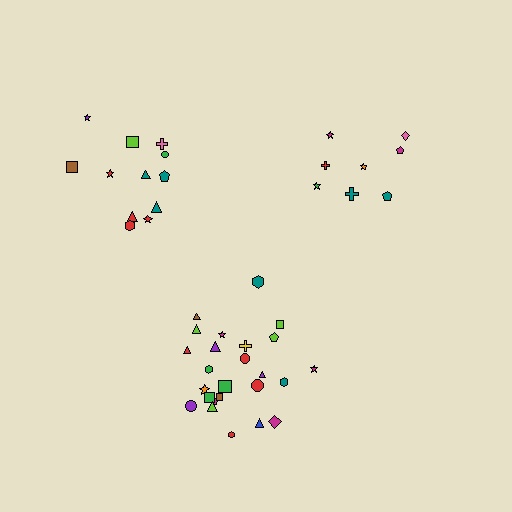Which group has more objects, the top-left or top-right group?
The top-left group.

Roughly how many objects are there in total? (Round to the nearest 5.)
Roughly 45 objects in total.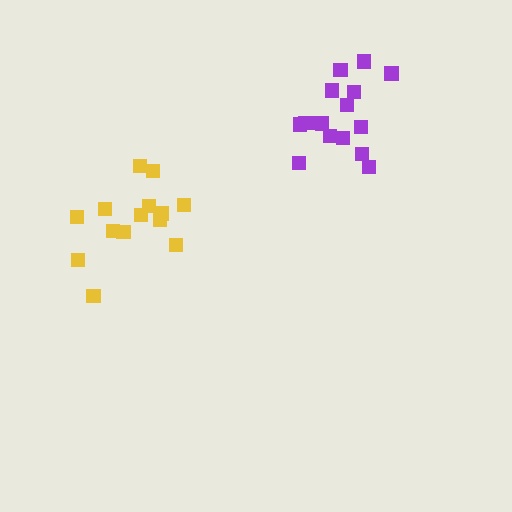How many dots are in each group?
Group 1: 14 dots, Group 2: 16 dots (30 total).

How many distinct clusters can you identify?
There are 2 distinct clusters.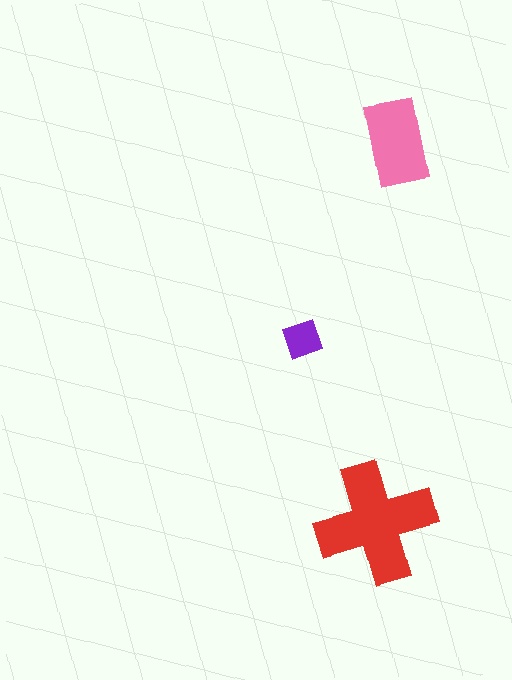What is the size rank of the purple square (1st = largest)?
3rd.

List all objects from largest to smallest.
The red cross, the pink rectangle, the purple square.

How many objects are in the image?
There are 3 objects in the image.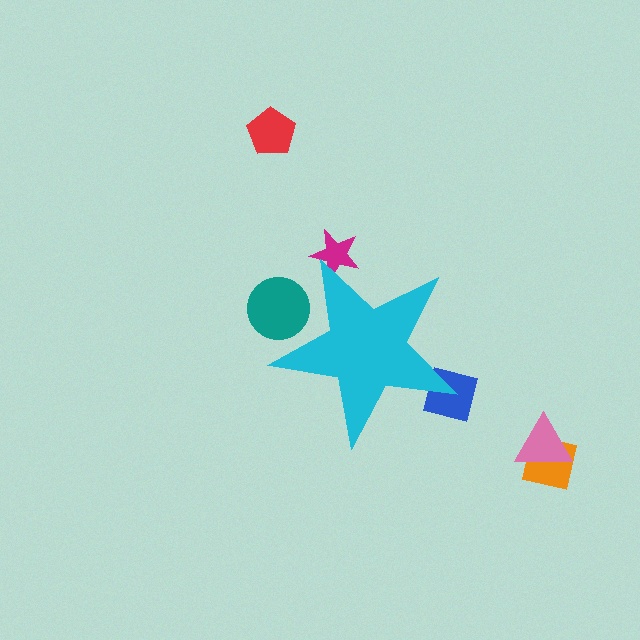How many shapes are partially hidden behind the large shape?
3 shapes are partially hidden.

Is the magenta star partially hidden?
Yes, the magenta star is partially hidden behind the cyan star.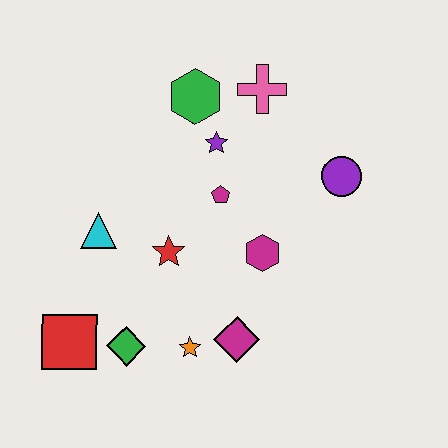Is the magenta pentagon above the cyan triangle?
Yes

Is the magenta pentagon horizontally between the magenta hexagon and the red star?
Yes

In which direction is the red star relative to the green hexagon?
The red star is below the green hexagon.